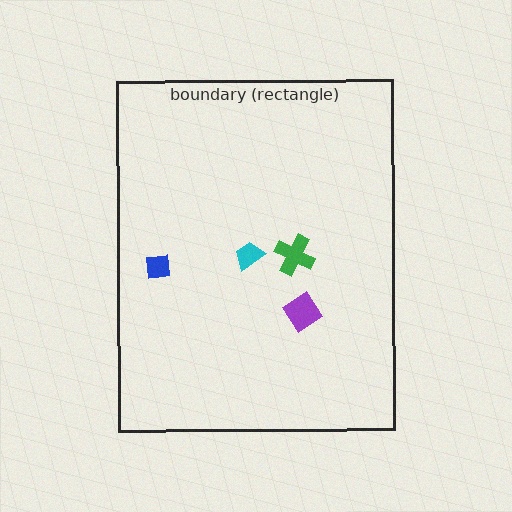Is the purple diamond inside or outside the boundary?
Inside.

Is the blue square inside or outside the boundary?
Inside.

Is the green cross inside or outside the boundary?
Inside.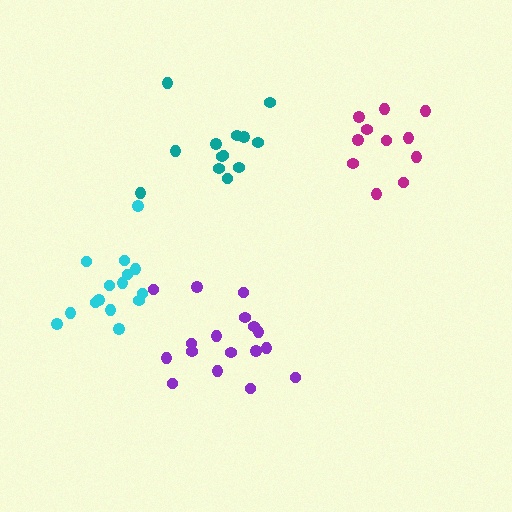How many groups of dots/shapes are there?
There are 4 groups.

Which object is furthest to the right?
The magenta cluster is rightmost.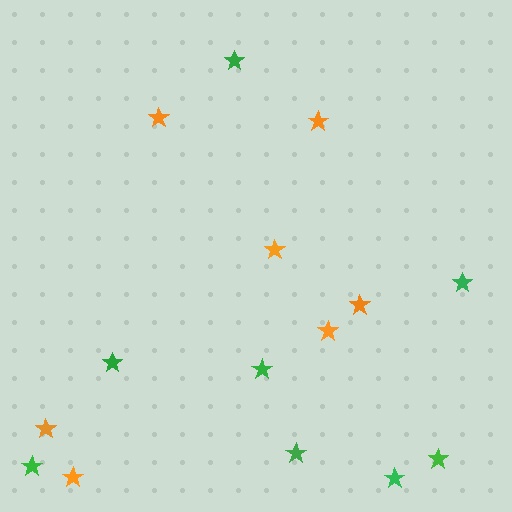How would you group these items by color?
There are 2 groups: one group of green stars (8) and one group of orange stars (7).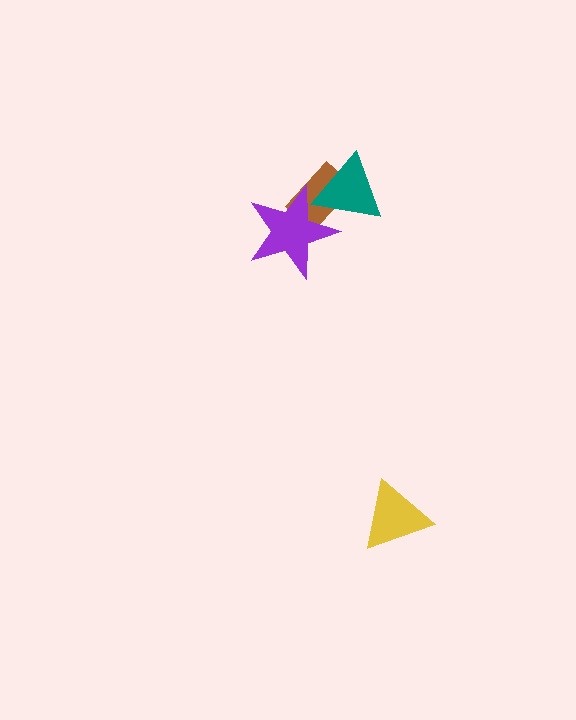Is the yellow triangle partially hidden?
No, no other shape covers it.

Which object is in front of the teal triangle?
The purple star is in front of the teal triangle.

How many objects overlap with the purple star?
2 objects overlap with the purple star.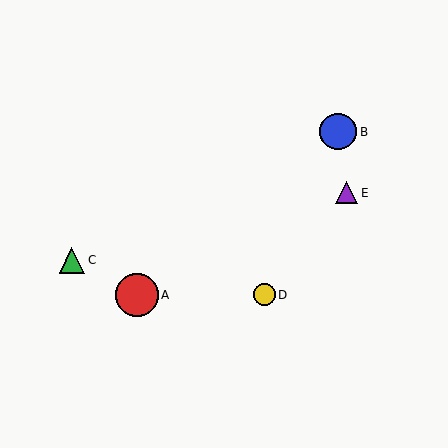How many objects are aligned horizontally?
2 objects (A, D) are aligned horizontally.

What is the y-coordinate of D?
Object D is at y≈295.